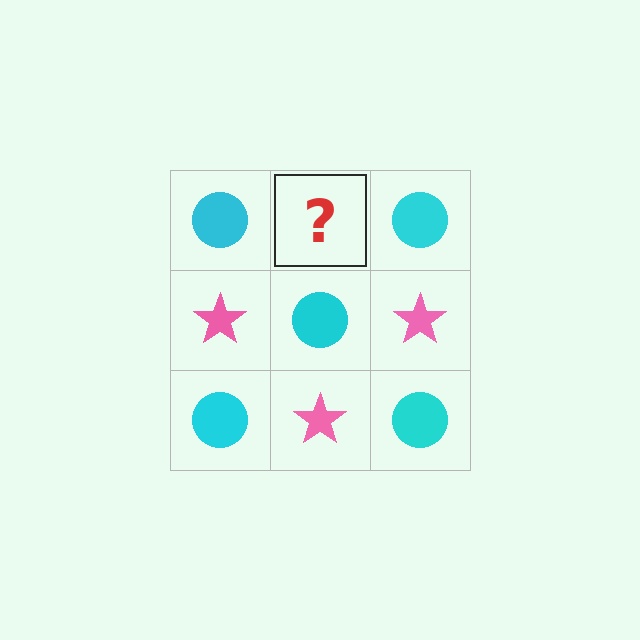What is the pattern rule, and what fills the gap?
The rule is that it alternates cyan circle and pink star in a checkerboard pattern. The gap should be filled with a pink star.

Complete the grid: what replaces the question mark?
The question mark should be replaced with a pink star.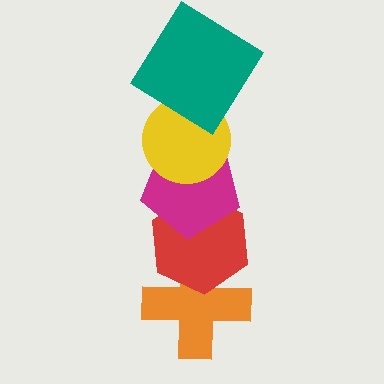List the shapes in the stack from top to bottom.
From top to bottom: the teal diamond, the yellow circle, the magenta pentagon, the red hexagon, the orange cross.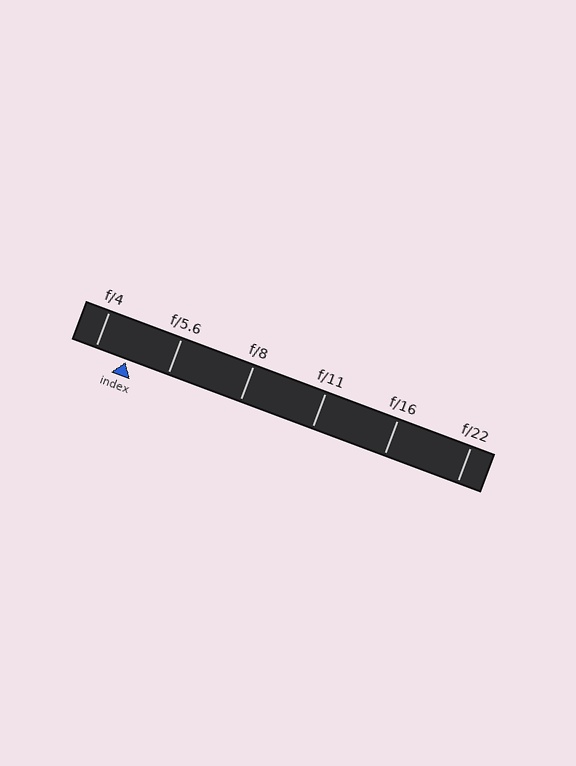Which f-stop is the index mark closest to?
The index mark is closest to f/4.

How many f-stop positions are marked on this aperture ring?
There are 6 f-stop positions marked.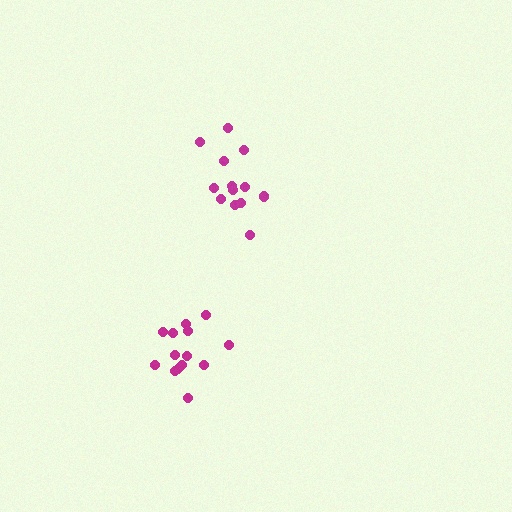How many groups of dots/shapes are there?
There are 2 groups.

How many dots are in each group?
Group 1: 14 dots, Group 2: 13 dots (27 total).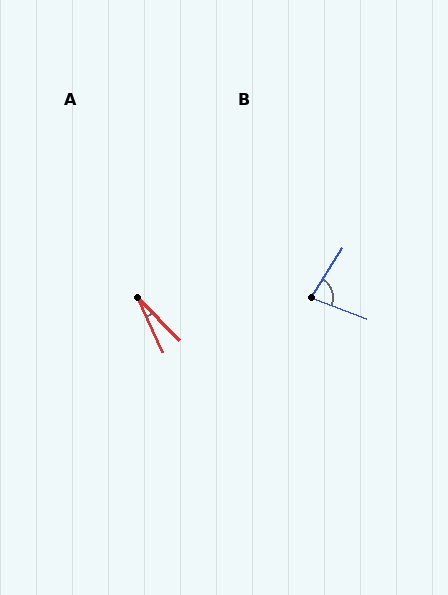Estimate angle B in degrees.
Approximately 79 degrees.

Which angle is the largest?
B, at approximately 79 degrees.